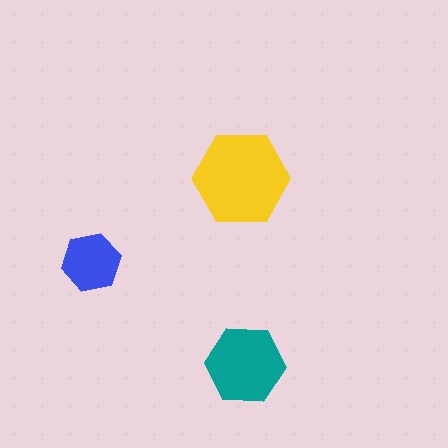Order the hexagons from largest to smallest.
the yellow one, the teal one, the blue one.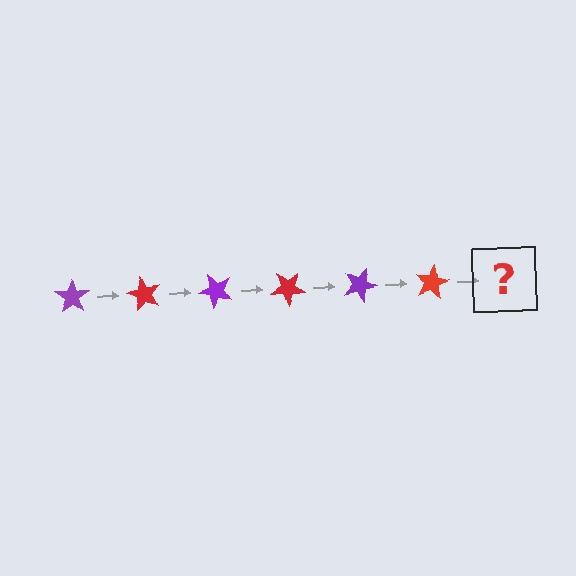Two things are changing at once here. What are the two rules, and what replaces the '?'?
The two rules are that it rotates 60 degrees each step and the color cycles through purple and red. The '?' should be a purple star, rotated 360 degrees from the start.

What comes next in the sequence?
The next element should be a purple star, rotated 360 degrees from the start.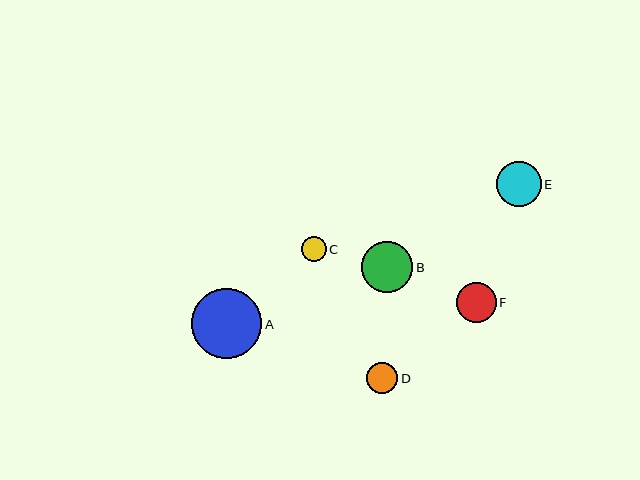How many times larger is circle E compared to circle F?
Circle E is approximately 1.1 times the size of circle F.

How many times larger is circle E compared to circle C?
Circle E is approximately 1.7 times the size of circle C.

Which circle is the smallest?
Circle C is the smallest with a size of approximately 25 pixels.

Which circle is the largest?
Circle A is the largest with a size of approximately 70 pixels.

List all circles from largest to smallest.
From largest to smallest: A, B, E, F, D, C.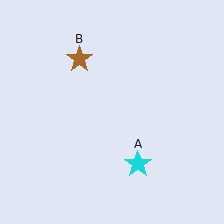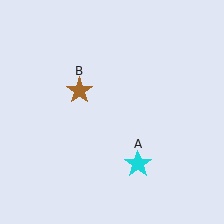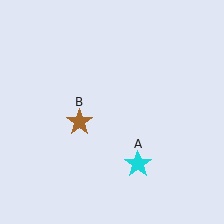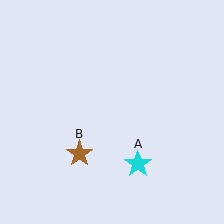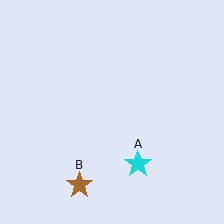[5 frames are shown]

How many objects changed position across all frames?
1 object changed position: brown star (object B).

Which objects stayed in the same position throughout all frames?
Cyan star (object A) remained stationary.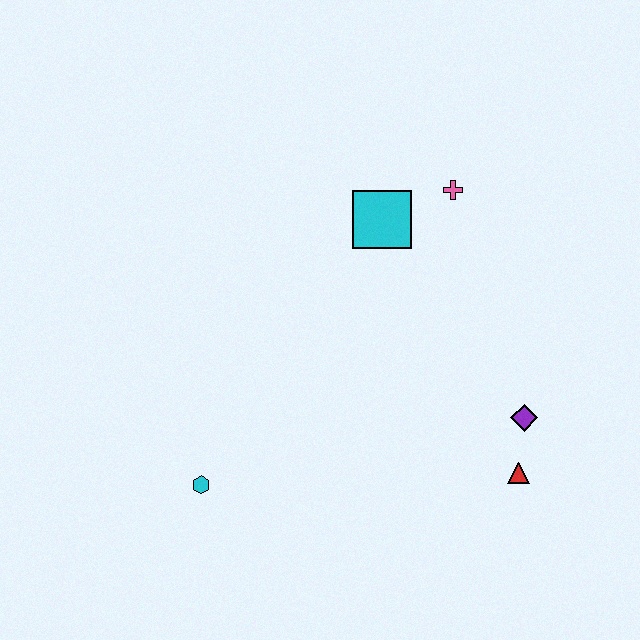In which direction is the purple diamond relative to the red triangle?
The purple diamond is above the red triangle.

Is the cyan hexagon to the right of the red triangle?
No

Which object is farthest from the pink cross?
The cyan hexagon is farthest from the pink cross.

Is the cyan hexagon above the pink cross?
No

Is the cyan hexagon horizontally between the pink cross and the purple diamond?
No